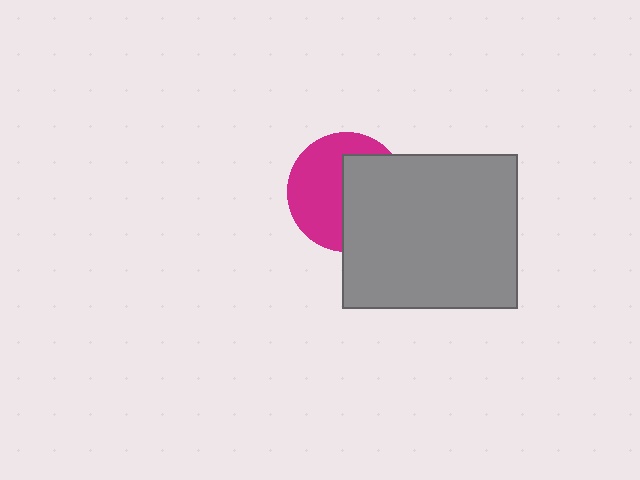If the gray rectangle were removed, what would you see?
You would see the complete magenta circle.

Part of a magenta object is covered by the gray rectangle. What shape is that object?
It is a circle.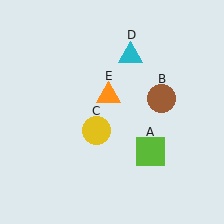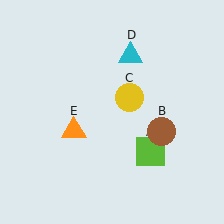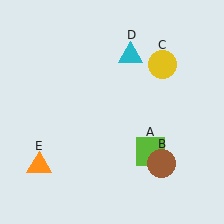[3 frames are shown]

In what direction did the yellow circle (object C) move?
The yellow circle (object C) moved up and to the right.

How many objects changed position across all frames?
3 objects changed position: brown circle (object B), yellow circle (object C), orange triangle (object E).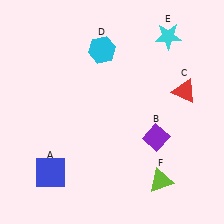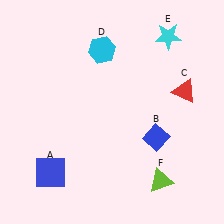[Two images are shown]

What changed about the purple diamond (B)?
In Image 1, B is purple. In Image 2, it changed to blue.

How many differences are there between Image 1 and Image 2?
There is 1 difference between the two images.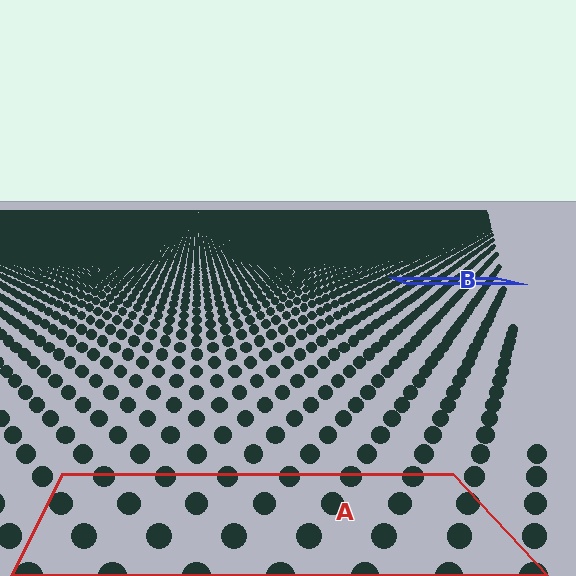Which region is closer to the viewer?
Region A is closer. The texture elements there are larger and more spread out.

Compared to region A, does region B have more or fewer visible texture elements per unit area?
Region B has more texture elements per unit area — they are packed more densely because it is farther away.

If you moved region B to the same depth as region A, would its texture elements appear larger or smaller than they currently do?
They would appear larger. At a closer depth, the same texture elements are projected at a bigger on-screen size.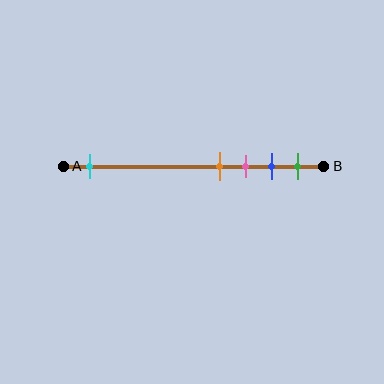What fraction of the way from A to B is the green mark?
The green mark is approximately 90% (0.9) of the way from A to B.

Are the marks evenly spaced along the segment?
No, the marks are not evenly spaced.